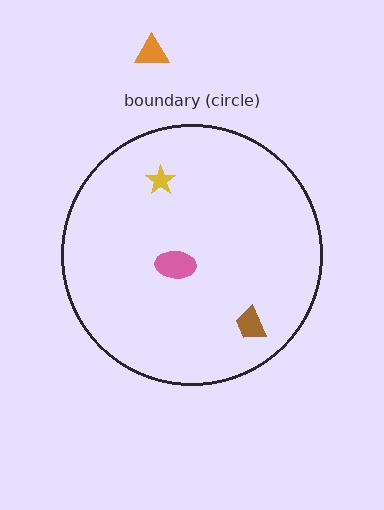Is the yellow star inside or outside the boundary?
Inside.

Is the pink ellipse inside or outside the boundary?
Inside.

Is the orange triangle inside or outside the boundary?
Outside.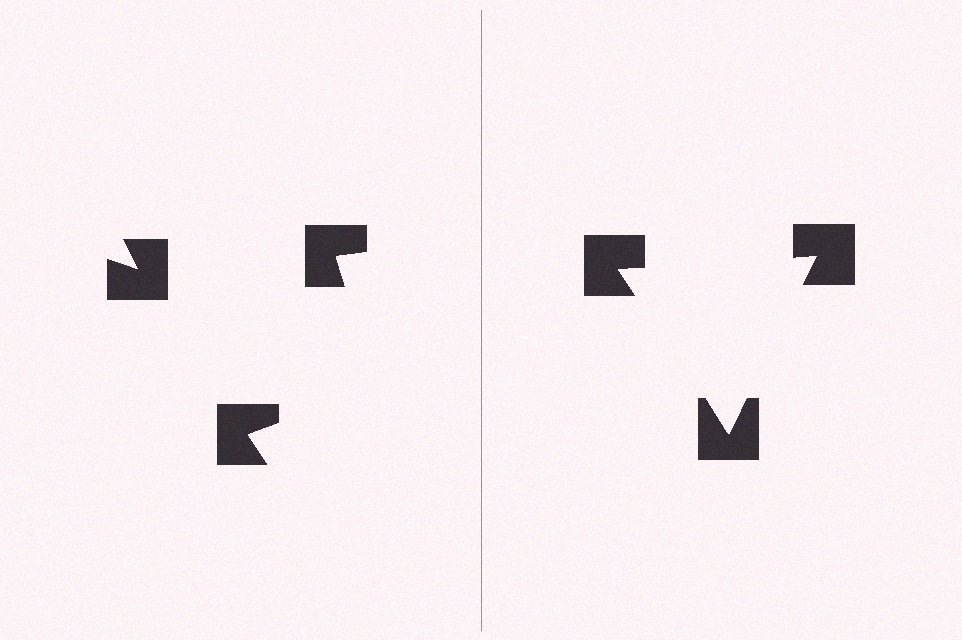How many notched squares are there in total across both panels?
6 — 3 on each side.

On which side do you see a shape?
An illusory triangle appears on the right side. On the left side the wedge cuts are rotated, so no coherent shape forms.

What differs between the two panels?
The notched squares are positioned identically on both sides; only the wedge orientations differ. On the right they align to a triangle; on the left they are misaligned.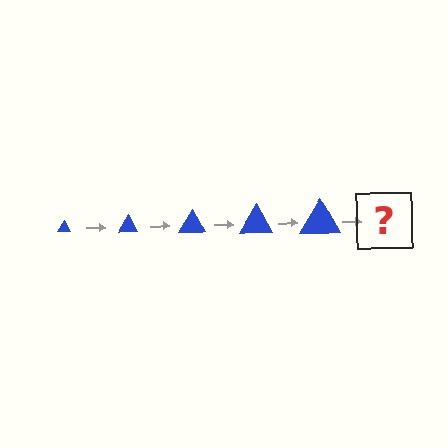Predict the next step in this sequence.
The next step is a blue triangle, larger than the previous one.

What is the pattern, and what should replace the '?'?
The pattern is that the triangle gets progressively larger each step. The '?' should be a blue triangle, larger than the previous one.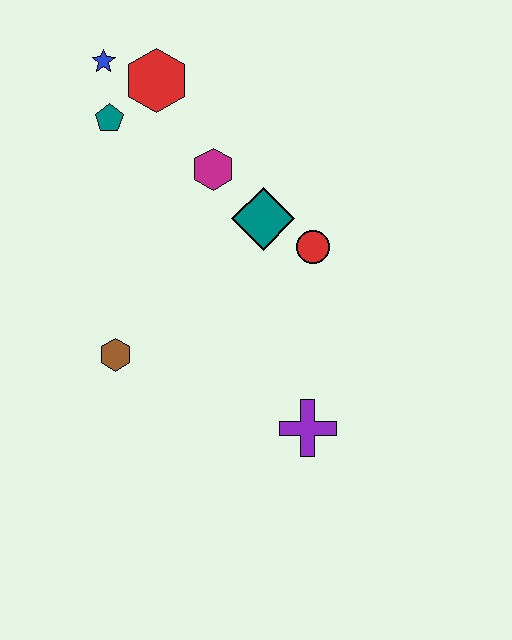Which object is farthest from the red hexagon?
The purple cross is farthest from the red hexagon.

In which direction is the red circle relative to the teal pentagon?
The red circle is to the right of the teal pentagon.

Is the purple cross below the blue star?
Yes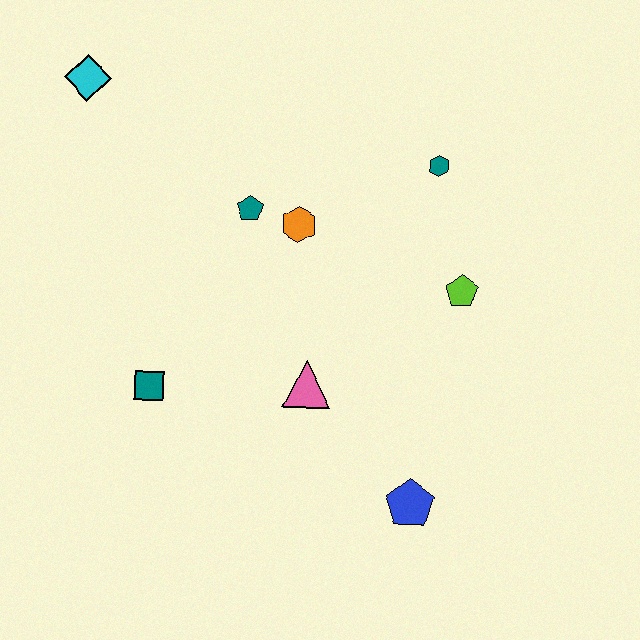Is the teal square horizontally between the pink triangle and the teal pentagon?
No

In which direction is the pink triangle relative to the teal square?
The pink triangle is to the right of the teal square.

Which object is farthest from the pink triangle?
The cyan diamond is farthest from the pink triangle.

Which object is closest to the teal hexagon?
The lime pentagon is closest to the teal hexagon.